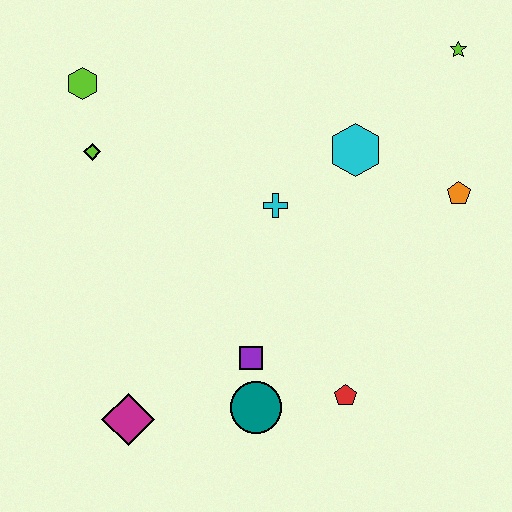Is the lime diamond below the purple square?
No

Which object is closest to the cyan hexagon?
The cyan cross is closest to the cyan hexagon.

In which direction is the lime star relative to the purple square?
The lime star is above the purple square.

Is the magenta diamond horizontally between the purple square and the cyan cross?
No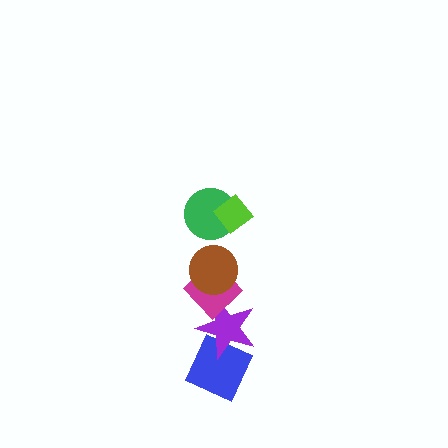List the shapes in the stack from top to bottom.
From top to bottom: the lime diamond, the green circle, the brown circle, the magenta diamond, the purple star, the blue diamond.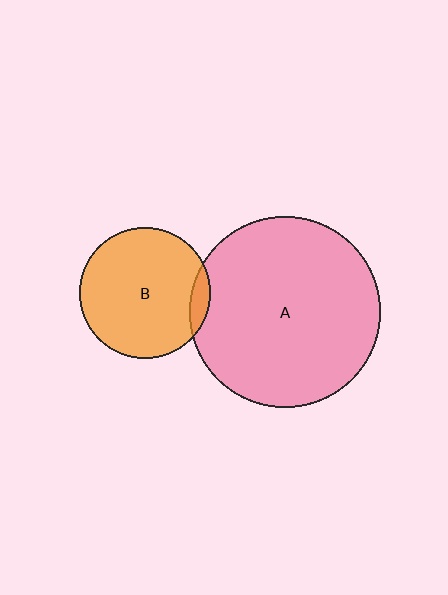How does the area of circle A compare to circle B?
Approximately 2.2 times.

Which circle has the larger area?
Circle A (pink).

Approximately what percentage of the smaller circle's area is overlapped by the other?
Approximately 10%.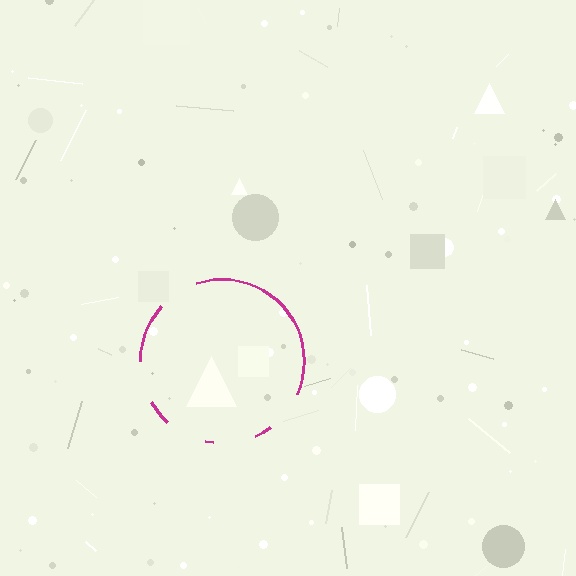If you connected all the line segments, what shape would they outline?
They would outline a circle.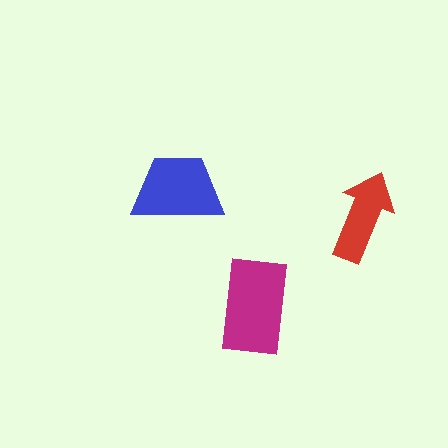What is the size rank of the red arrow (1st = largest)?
3rd.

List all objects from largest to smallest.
The magenta rectangle, the blue trapezoid, the red arrow.